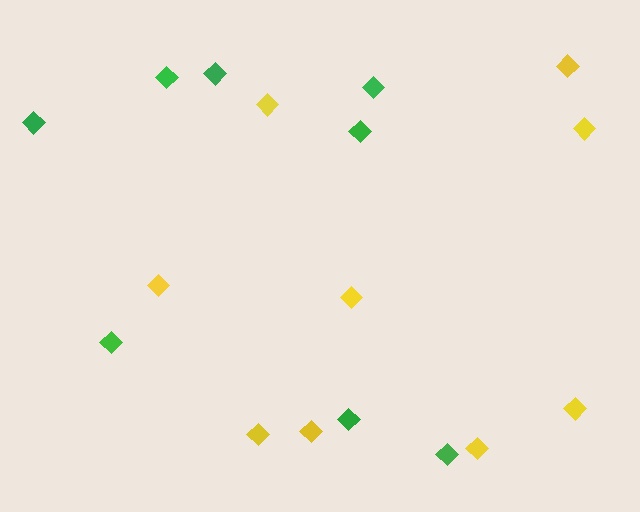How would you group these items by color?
There are 2 groups: one group of green diamonds (8) and one group of yellow diamonds (9).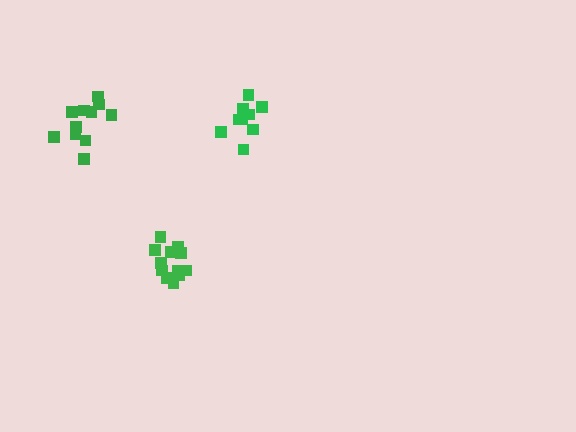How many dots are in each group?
Group 1: 12 dots, Group 2: 9 dots, Group 3: 11 dots (32 total).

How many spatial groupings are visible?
There are 3 spatial groupings.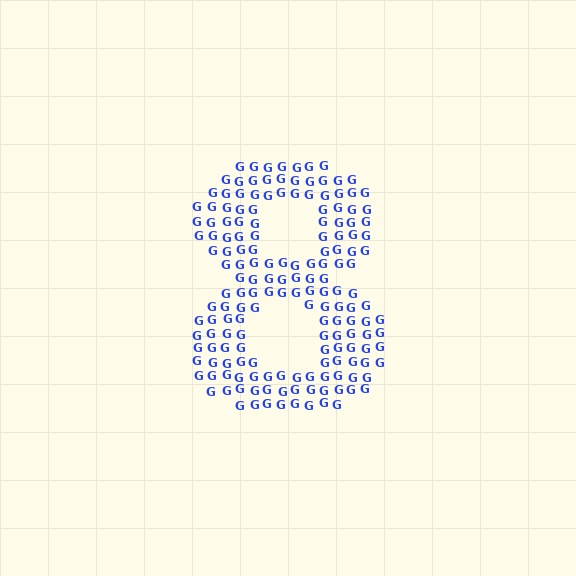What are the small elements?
The small elements are letter G's.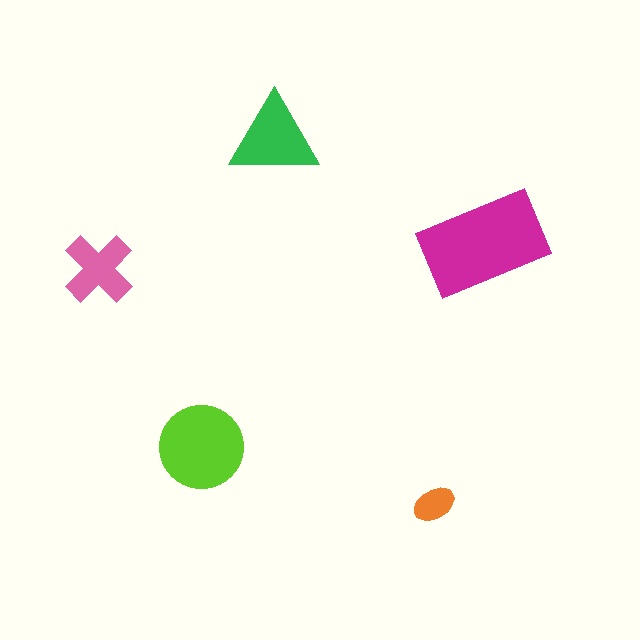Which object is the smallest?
The orange ellipse.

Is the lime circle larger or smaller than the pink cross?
Larger.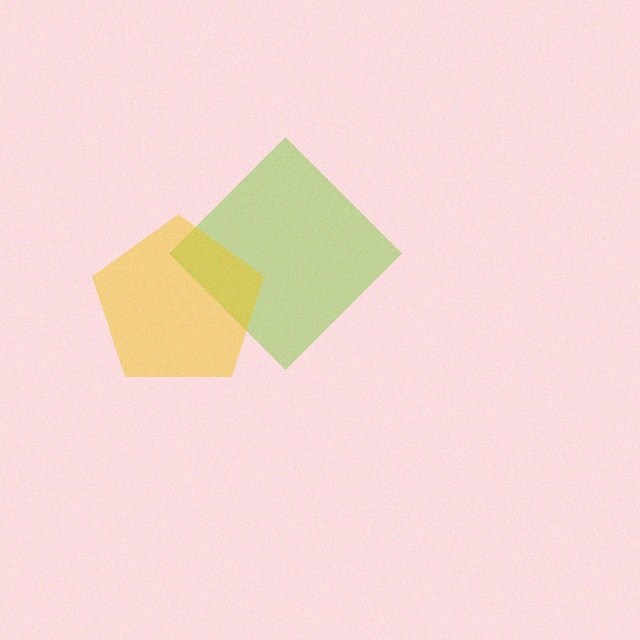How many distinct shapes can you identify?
There are 2 distinct shapes: a lime diamond, a yellow pentagon.